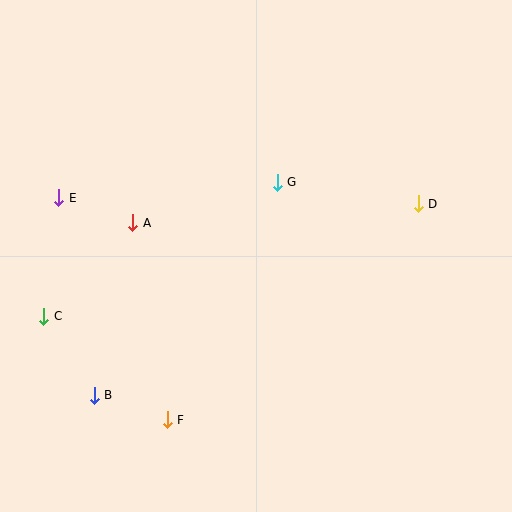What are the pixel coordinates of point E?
Point E is at (59, 198).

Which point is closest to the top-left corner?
Point E is closest to the top-left corner.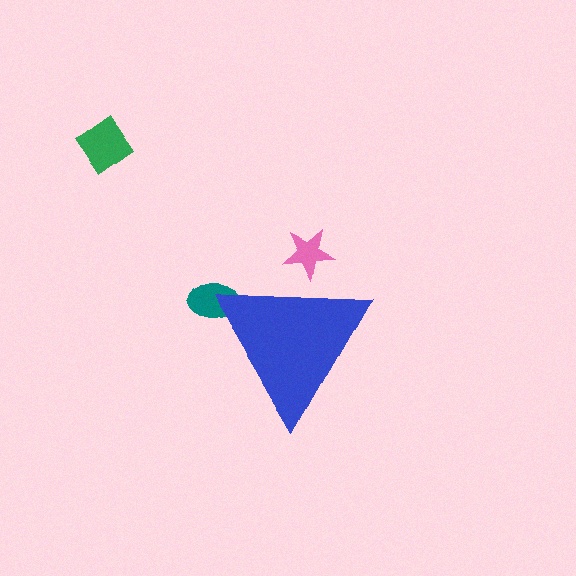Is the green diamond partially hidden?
No, the green diamond is fully visible.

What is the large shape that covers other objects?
A blue triangle.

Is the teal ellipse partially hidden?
Yes, the teal ellipse is partially hidden behind the blue triangle.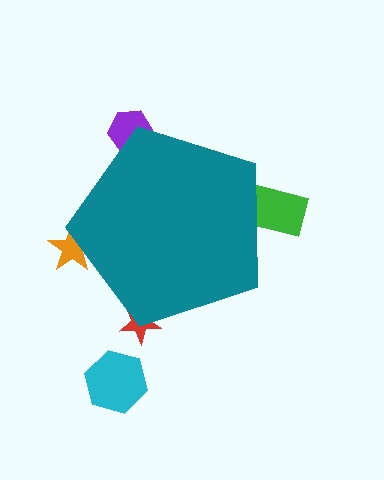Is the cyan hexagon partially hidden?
No, the cyan hexagon is fully visible.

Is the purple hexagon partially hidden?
Yes, the purple hexagon is partially hidden behind the teal pentagon.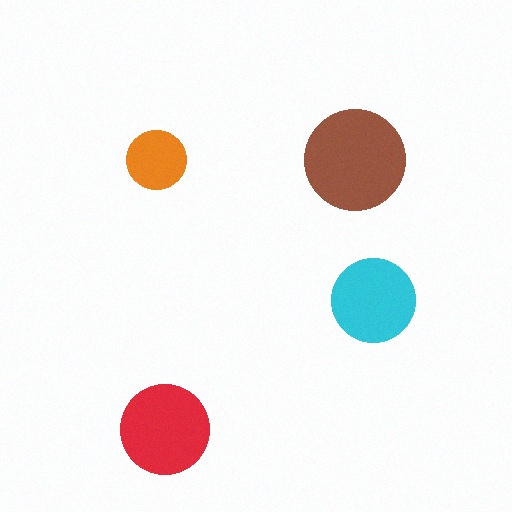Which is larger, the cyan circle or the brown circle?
The brown one.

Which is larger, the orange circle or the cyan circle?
The cyan one.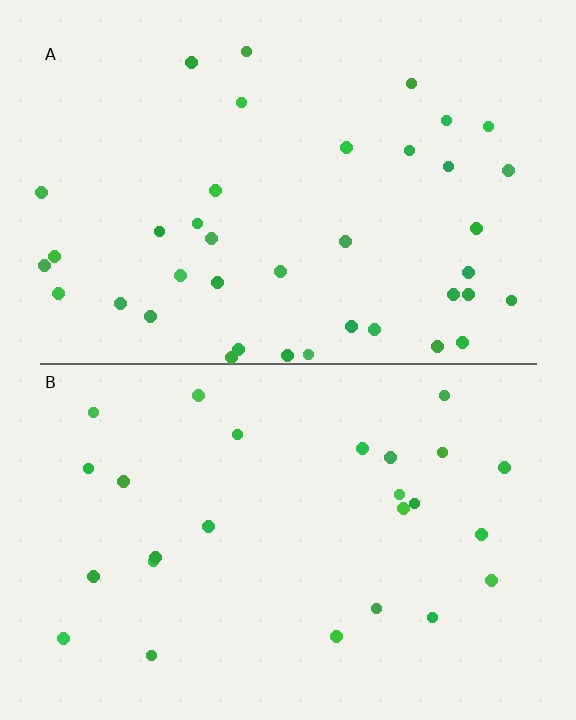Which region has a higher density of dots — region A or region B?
A (the top).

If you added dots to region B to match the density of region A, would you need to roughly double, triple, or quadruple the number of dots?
Approximately double.